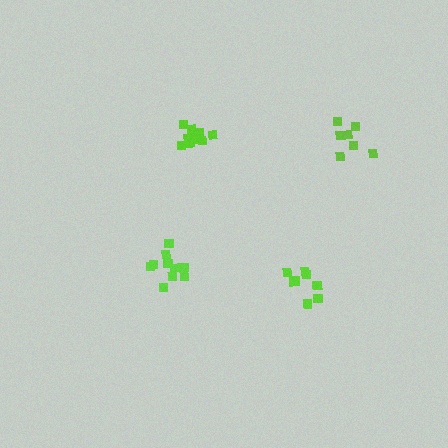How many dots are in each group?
Group 1: 7 dots, Group 2: 8 dots, Group 3: 10 dots, Group 4: 11 dots (36 total).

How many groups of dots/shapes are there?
There are 4 groups.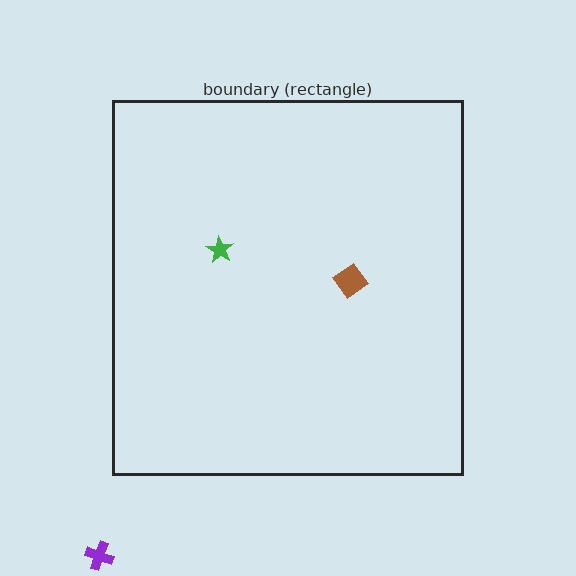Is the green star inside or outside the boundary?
Inside.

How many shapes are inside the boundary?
2 inside, 1 outside.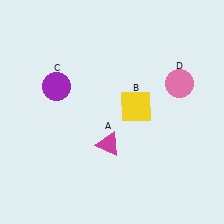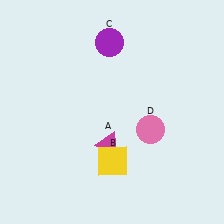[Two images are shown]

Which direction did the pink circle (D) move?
The pink circle (D) moved down.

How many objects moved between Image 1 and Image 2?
3 objects moved between the two images.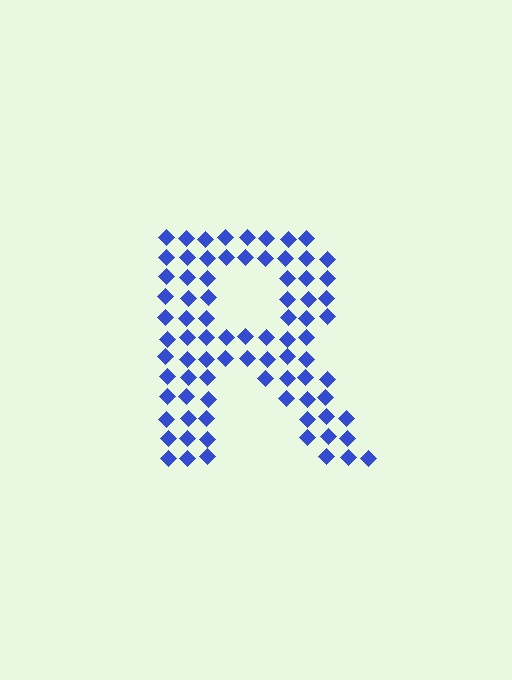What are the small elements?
The small elements are diamonds.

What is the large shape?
The large shape is the letter R.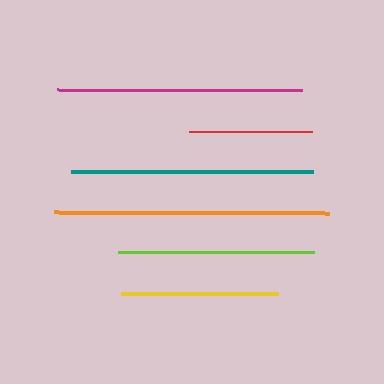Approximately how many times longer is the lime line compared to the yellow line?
The lime line is approximately 1.3 times the length of the yellow line.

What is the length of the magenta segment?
The magenta segment is approximately 245 pixels long.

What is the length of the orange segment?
The orange segment is approximately 275 pixels long.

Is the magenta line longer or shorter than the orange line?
The orange line is longer than the magenta line.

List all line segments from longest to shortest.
From longest to shortest: orange, magenta, teal, lime, yellow, red.